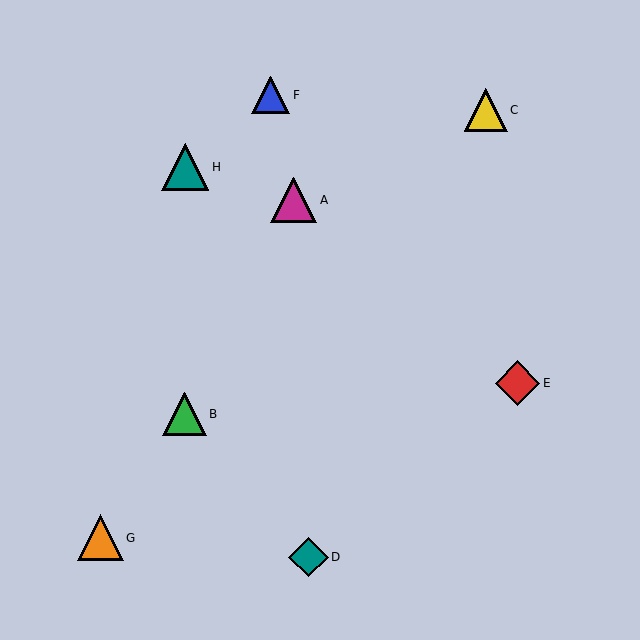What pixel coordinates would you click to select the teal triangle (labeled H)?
Click at (185, 167) to select the teal triangle H.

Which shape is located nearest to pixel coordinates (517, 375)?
The red diamond (labeled E) at (518, 383) is nearest to that location.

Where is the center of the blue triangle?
The center of the blue triangle is at (271, 95).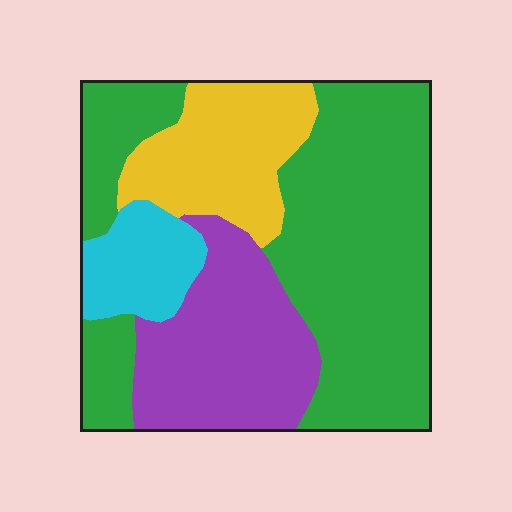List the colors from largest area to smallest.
From largest to smallest: green, purple, yellow, cyan.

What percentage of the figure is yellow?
Yellow covers around 15% of the figure.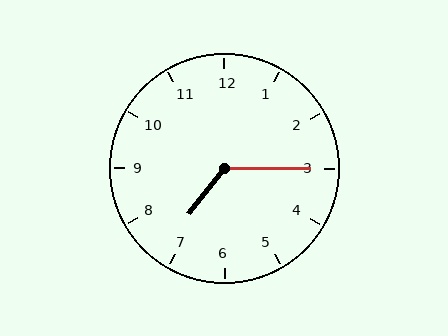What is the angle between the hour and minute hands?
Approximately 128 degrees.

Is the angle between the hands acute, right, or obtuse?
It is obtuse.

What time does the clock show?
7:15.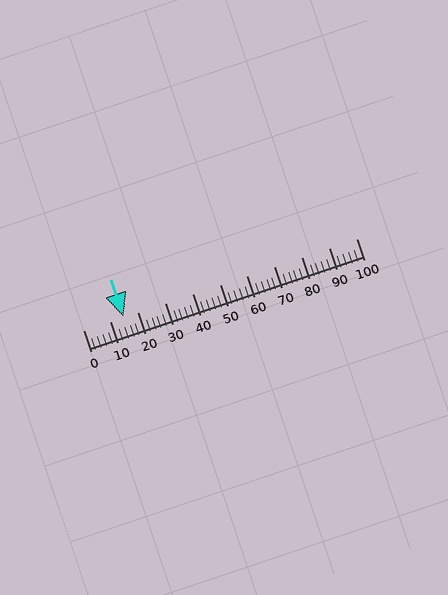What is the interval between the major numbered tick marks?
The major tick marks are spaced 10 units apart.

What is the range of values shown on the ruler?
The ruler shows values from 0 to 100.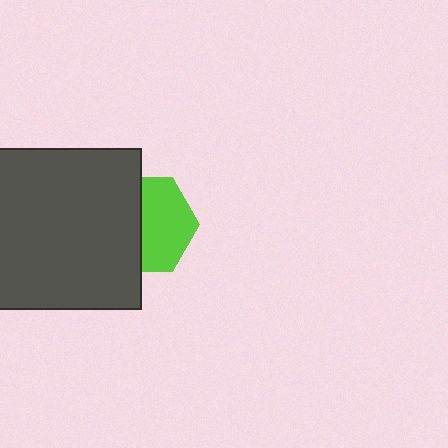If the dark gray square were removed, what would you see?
You would see the complete lime hexagon.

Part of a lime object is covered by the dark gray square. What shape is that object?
It is a hexagon.